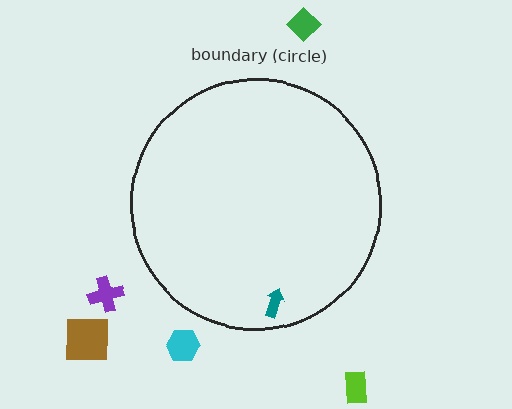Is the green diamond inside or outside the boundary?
Outside.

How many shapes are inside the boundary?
1 inside, 5 outside.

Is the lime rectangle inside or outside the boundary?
Outside.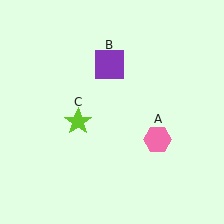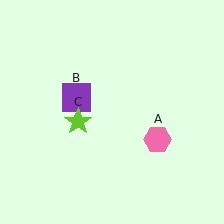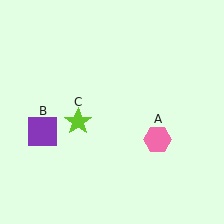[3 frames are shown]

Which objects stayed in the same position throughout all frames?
Pink hexagon (object A) and lime star (object C) remained stationary.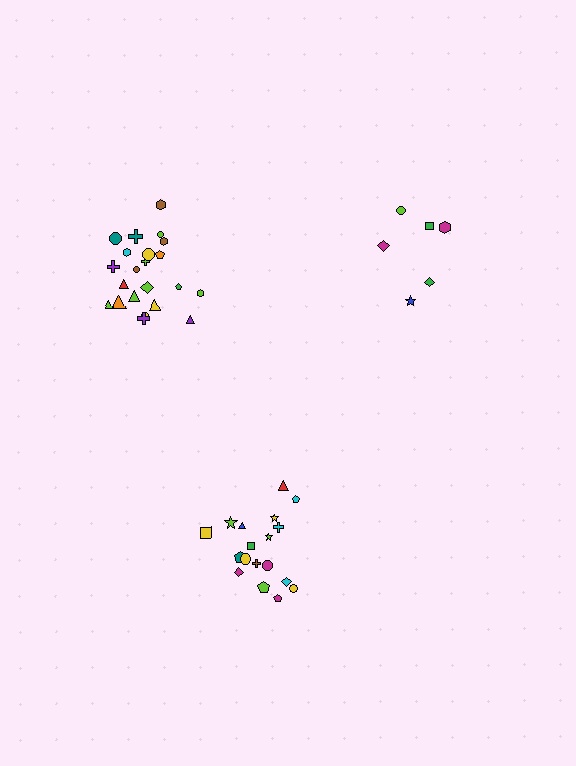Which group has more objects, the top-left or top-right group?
The top-left group.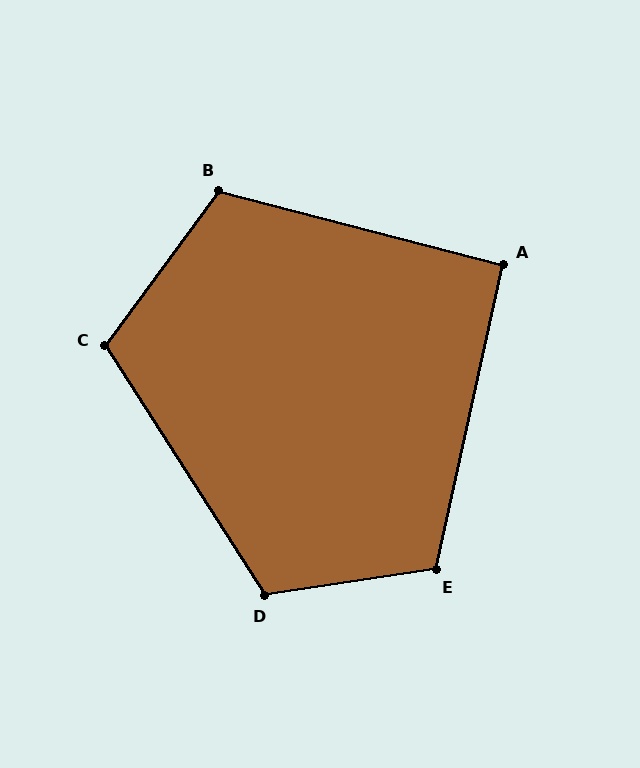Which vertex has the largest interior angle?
D, at approximately 114 degrees.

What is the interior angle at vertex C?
Approximately 111 degrees (obtuse).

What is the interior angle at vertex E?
Approximately 111 degrees (obtuse).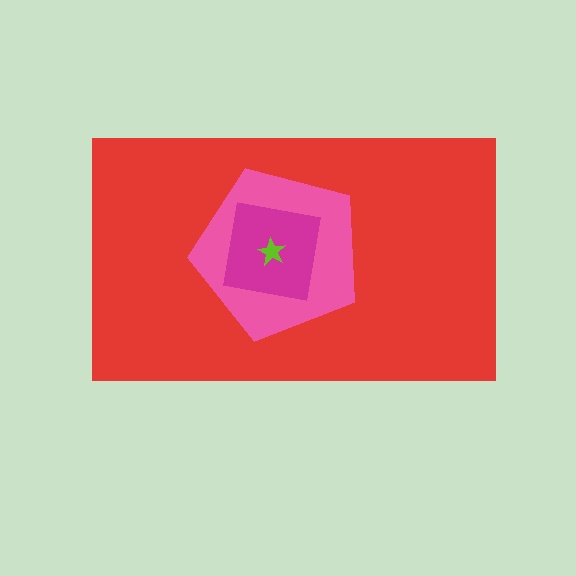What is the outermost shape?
The red rectangle.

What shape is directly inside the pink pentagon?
The magenta square.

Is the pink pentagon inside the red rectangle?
Yes.